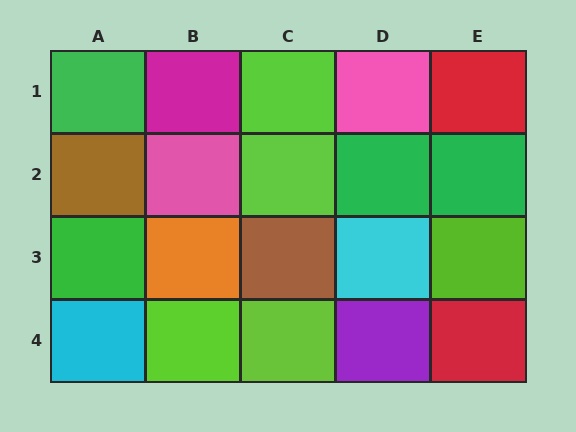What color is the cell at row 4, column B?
Lime.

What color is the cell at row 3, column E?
Lime.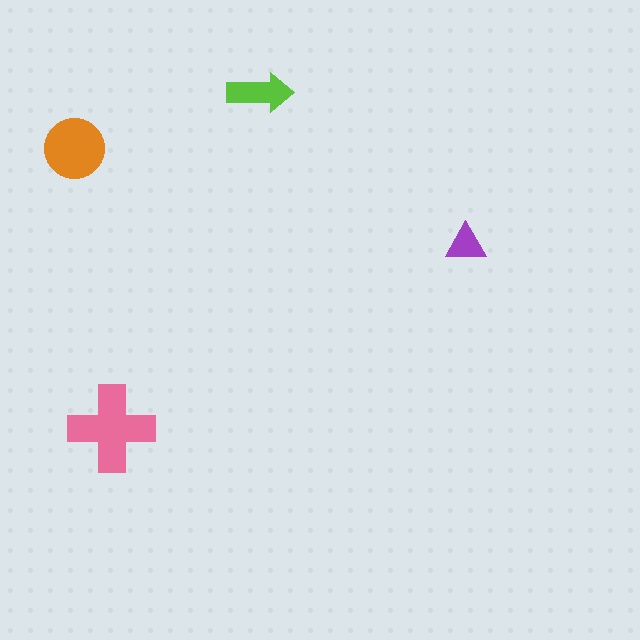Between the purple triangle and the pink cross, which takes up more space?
The pink cross.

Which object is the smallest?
The purple triangle.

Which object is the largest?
The pink cross.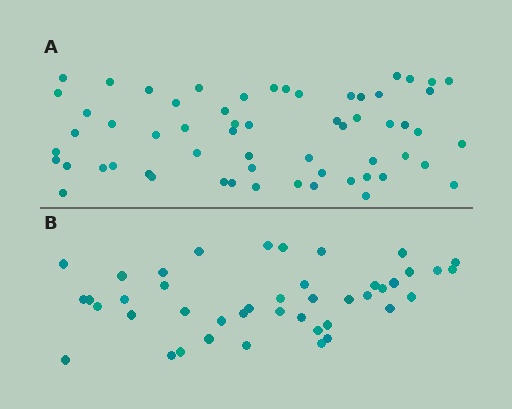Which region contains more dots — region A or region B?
Region A (the top region) has more dots.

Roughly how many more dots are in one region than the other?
Region A has approximately 15 more dots than region B.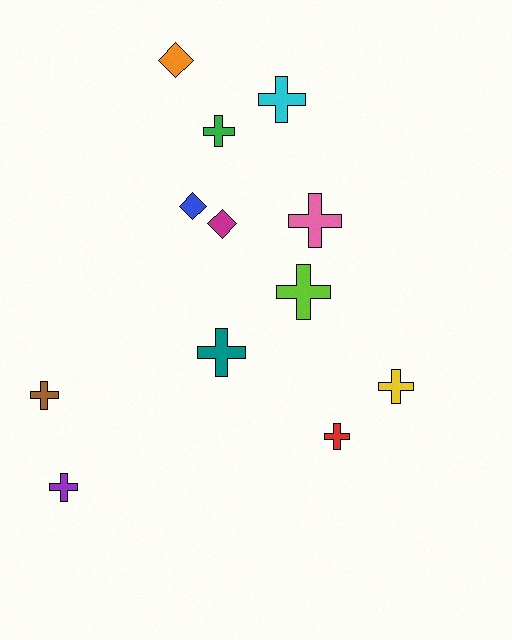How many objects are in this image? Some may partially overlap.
There are 12 objects.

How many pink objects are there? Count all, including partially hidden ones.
There is 1 pink object.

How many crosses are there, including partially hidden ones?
There are 9 crosses.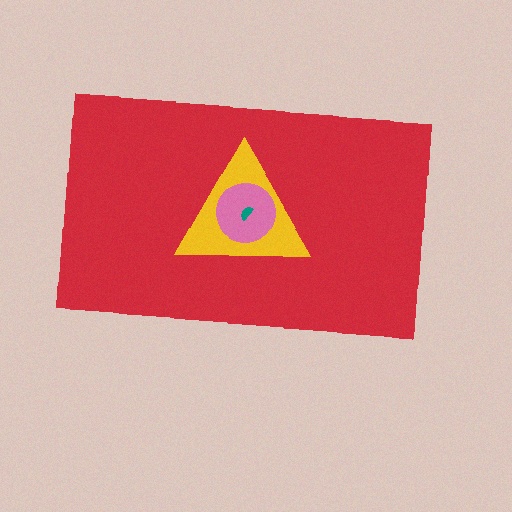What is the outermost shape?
The red rectangle.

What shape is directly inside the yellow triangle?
The pink circle.